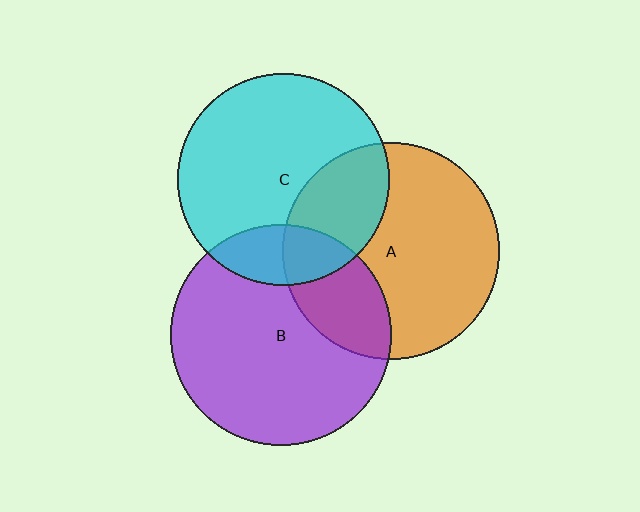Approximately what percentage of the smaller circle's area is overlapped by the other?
Approximately 30%.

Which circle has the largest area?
Circle B (purple).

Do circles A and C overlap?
Yes.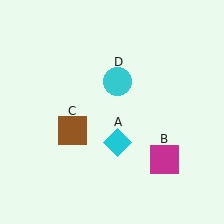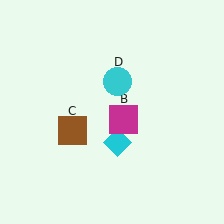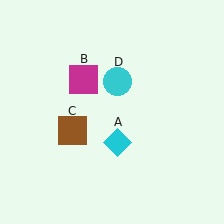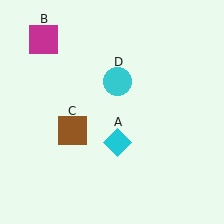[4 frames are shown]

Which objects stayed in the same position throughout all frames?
Cyan diamond (object A) and brown square (object C) and cyan circle (object D) remained stationary.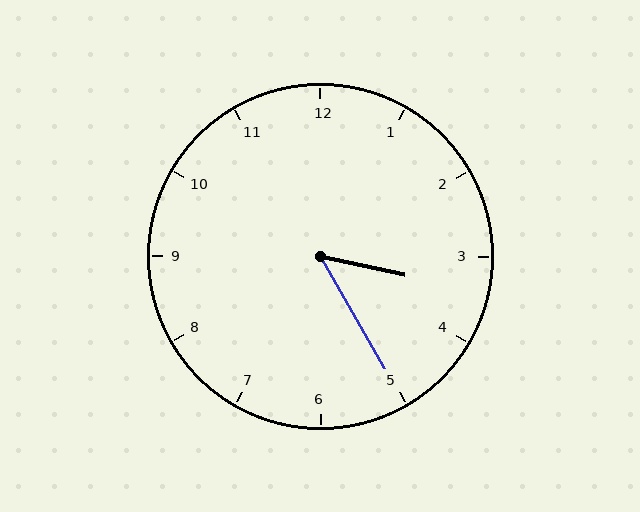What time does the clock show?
3:25.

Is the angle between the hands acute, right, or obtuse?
It is acute.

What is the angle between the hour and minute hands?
Approximately 48 degrees.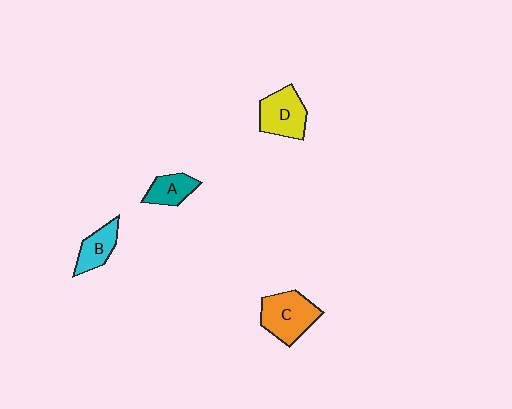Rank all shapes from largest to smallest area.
From largest to smallest: C (orange), D (yellow), B (cyan), A (teal).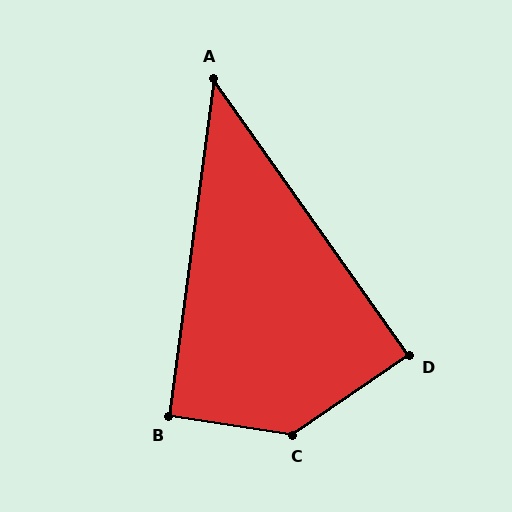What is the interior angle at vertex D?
Approximately 89 degrees (approximately right).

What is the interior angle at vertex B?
Approximately 91 degrees (approximately right).